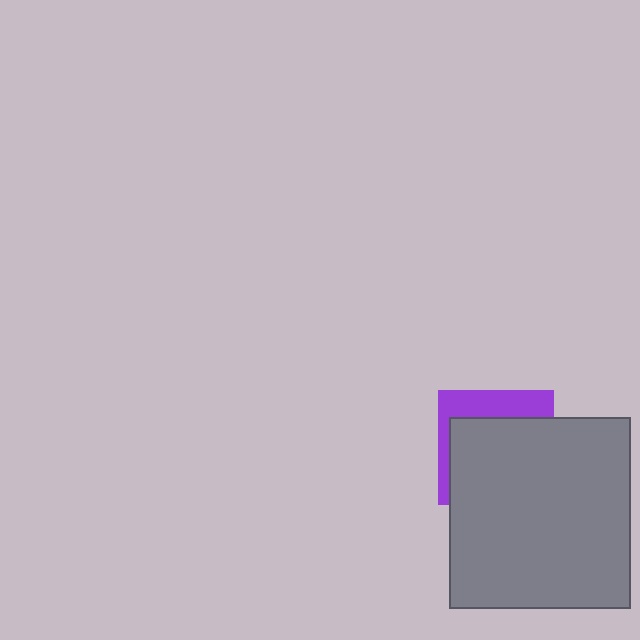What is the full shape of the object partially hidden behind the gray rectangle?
The partially hidden object is a purple square.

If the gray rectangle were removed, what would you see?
You would see the complete purple square.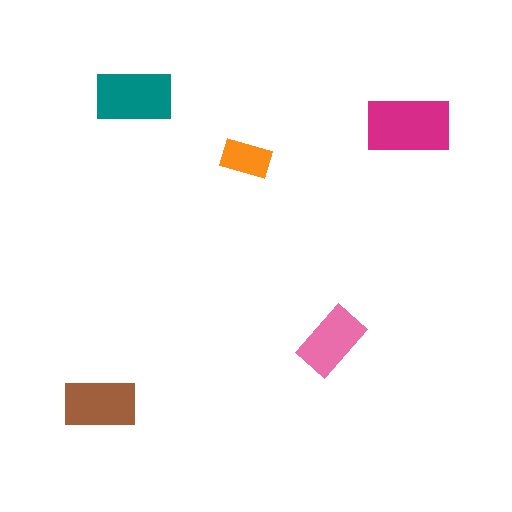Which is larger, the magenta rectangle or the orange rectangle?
The magenta one.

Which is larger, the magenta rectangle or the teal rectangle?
The magenta one.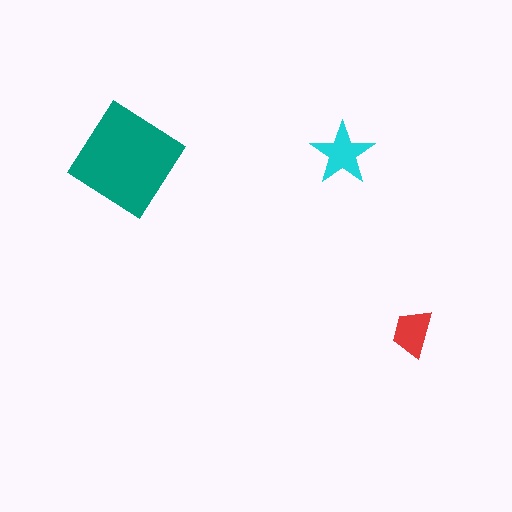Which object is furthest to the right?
The red trapezoid is rightmost.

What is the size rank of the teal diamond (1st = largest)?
1st.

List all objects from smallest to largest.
The red trapezoid, the cyan star, the teal diamond.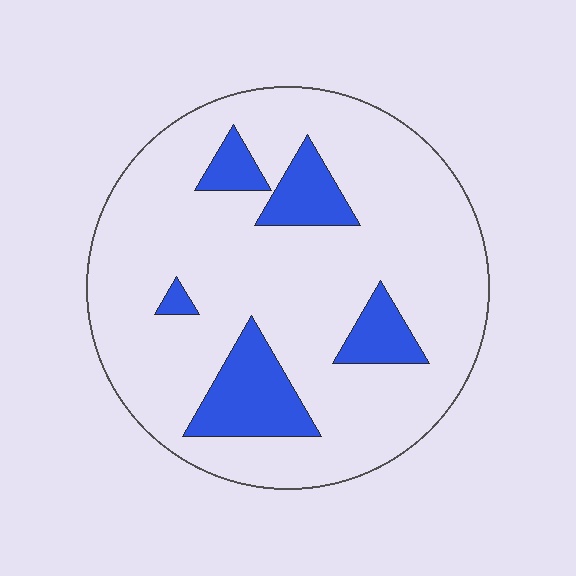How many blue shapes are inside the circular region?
5.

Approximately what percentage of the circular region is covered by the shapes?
Approximately 15%.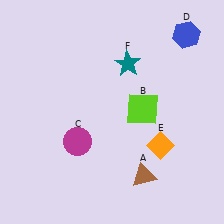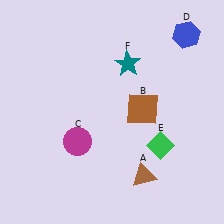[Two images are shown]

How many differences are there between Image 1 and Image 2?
There are 2 differences between the two images.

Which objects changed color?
B changed from lime to brown. E changed from orange to green.